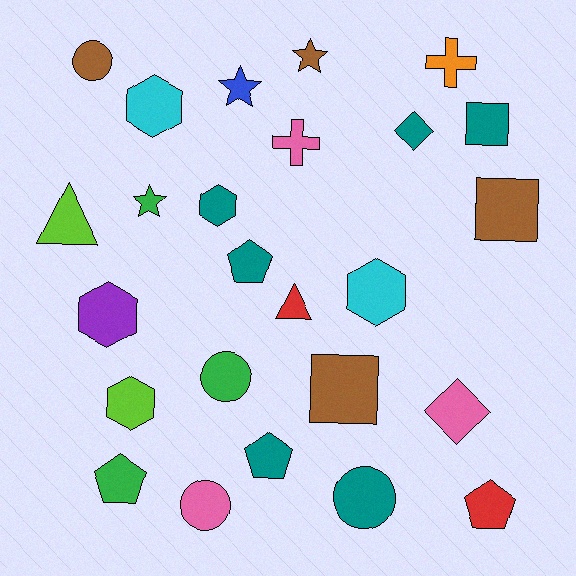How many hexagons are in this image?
There are 5 hexagons.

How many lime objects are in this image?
There are 2 lime objects.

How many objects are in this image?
There are 25 objects.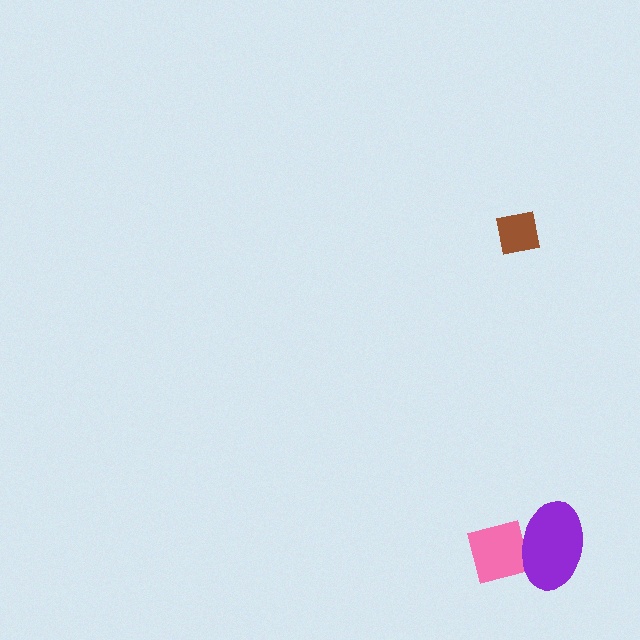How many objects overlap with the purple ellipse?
1 object overlaps with the purple ellipse.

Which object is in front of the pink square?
The purple ellipse is in front of the pink square.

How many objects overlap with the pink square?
1 object overlaps with the pink square.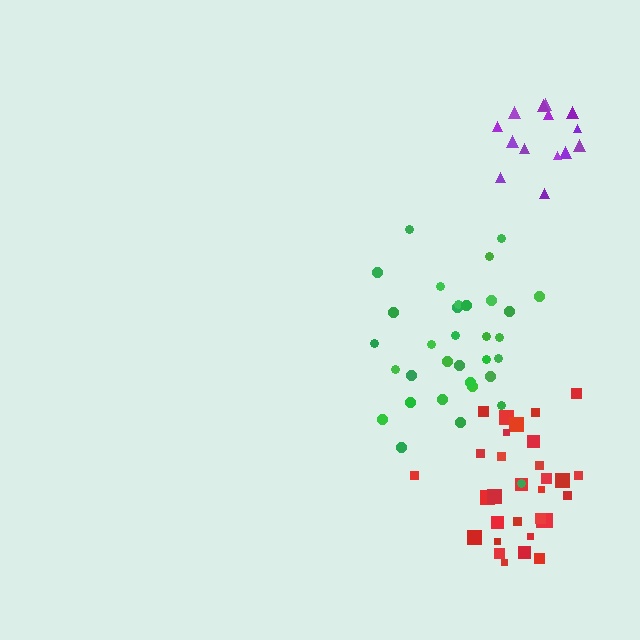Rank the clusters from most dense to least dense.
purple, green, red.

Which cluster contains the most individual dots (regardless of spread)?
Green (33).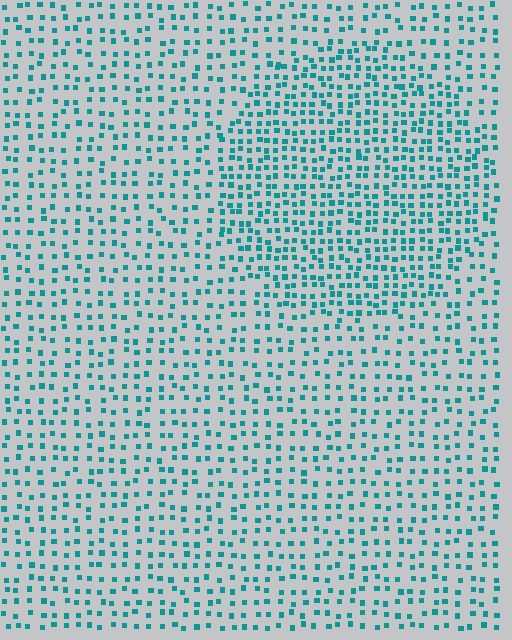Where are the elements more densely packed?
The elements are more densely packed inside the circle boundary.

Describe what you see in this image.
The image contains small teal elements arranged at two different densities. A circle-shaped region is visible where the elements are more densely packed than the surrounding area.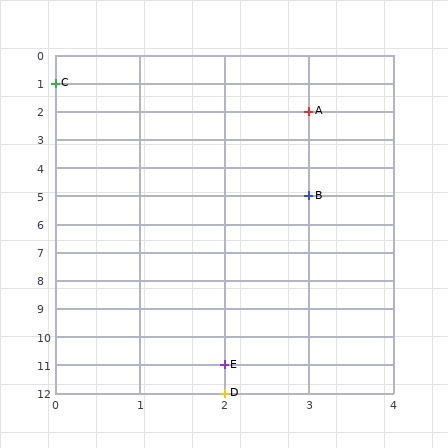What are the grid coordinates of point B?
Point B is at grid coordinates (3, 5).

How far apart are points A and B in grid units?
Points A and B are 3 rows apart.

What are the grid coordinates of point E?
Point E is at grid coordinates (2, 11).